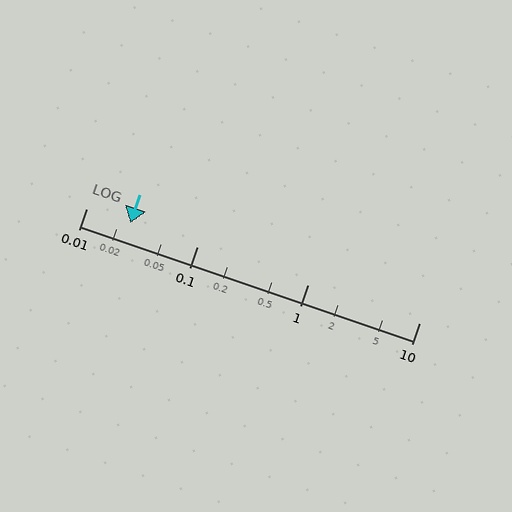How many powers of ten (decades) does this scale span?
The scale spans 3 decades, from 0.01 to 10.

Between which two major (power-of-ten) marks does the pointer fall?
The pointer is between 0.01 and 0.1.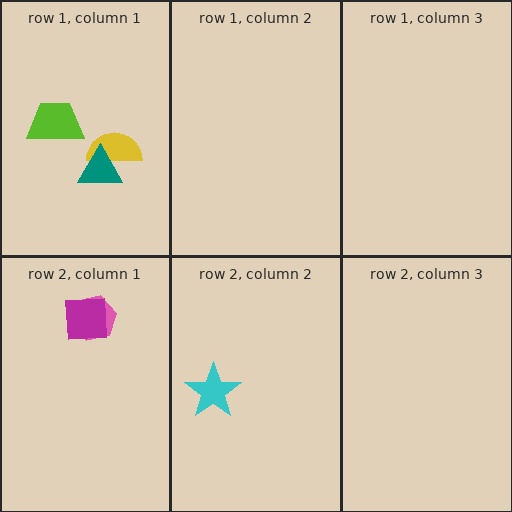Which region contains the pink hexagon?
The row 2, column 1 region.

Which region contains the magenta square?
The row 2, column 1 region.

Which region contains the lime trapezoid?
The row 1, column 1 region.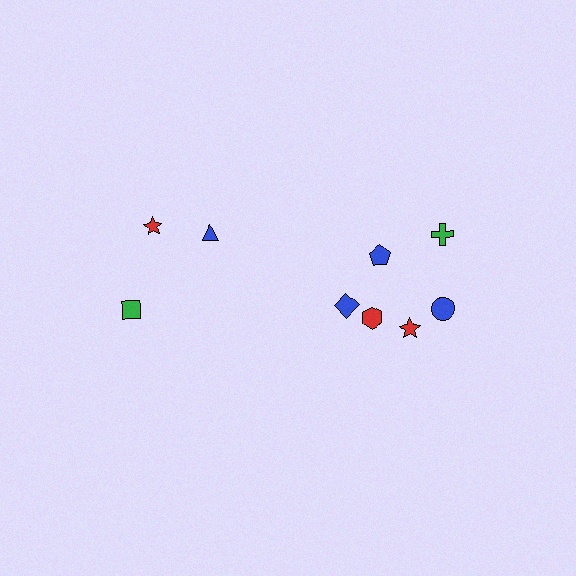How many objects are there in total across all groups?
There are 9 objects.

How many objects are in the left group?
There are 3 objects.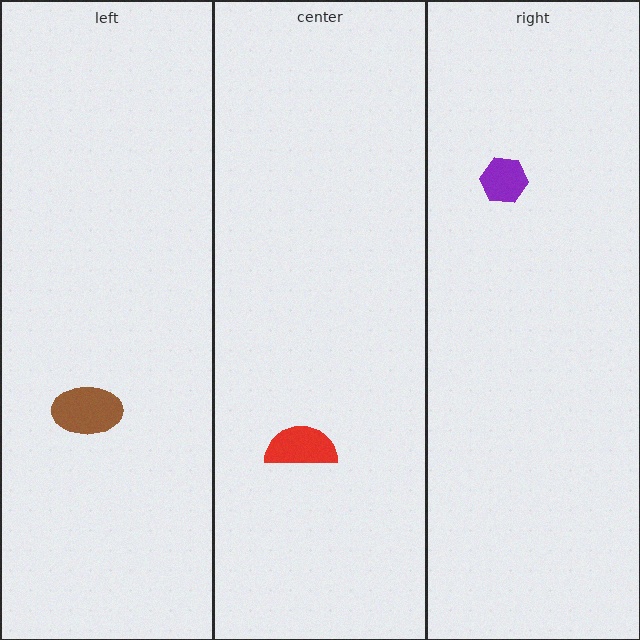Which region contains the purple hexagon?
The right region.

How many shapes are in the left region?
1.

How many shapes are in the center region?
1.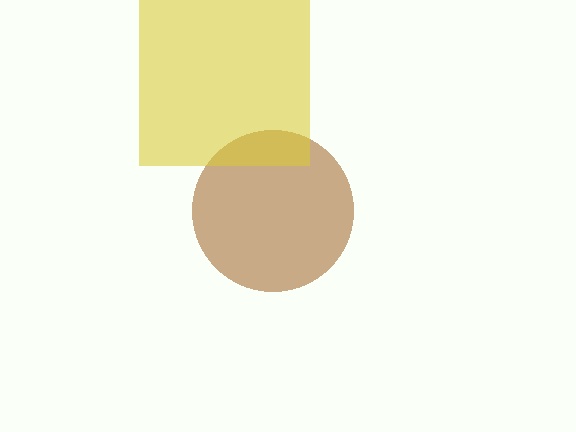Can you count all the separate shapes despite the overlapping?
Yes, there are 2 separate shapes.